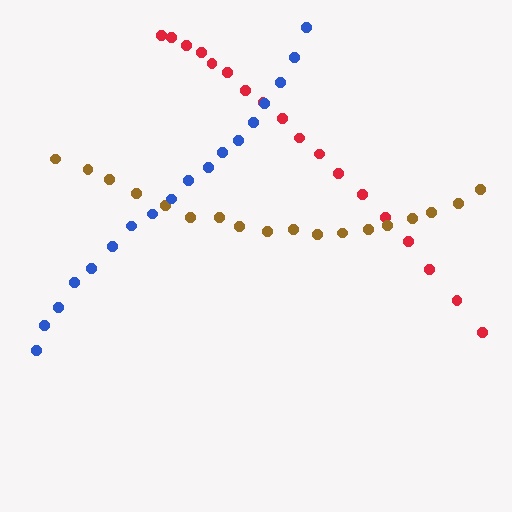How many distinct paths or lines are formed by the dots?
There are 3 distinct paths.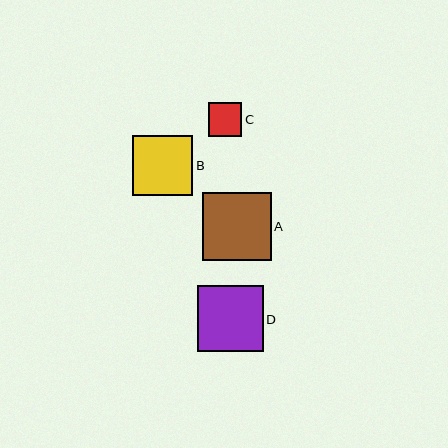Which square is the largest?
Square A is the largest with a size of approximately 68 pixels.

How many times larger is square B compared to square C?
Square B is approximately 1.8 times the size of square C.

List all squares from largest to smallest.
From largest to smallest: A, D, B, C.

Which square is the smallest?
Square C is the smallest with a size of approximately 34 pixels.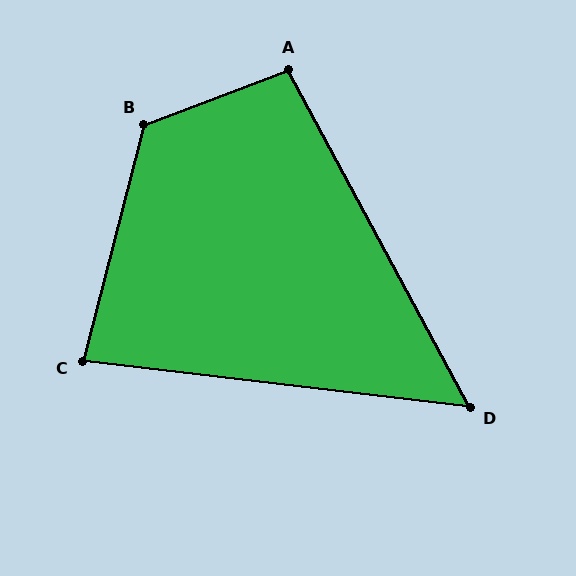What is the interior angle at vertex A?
Approximately 98 degrees (obtuse).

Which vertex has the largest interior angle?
B, at approximately 125 degrees.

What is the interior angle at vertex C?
Approximately 82 degrees (acute).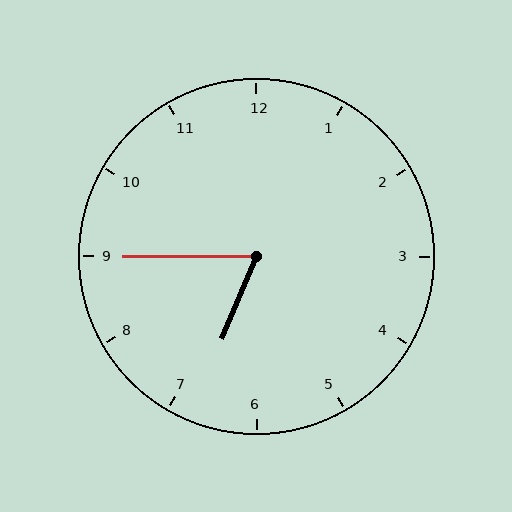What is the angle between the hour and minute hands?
Approximately 68 degrees.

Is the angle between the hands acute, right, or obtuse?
It is acute.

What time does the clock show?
6:45.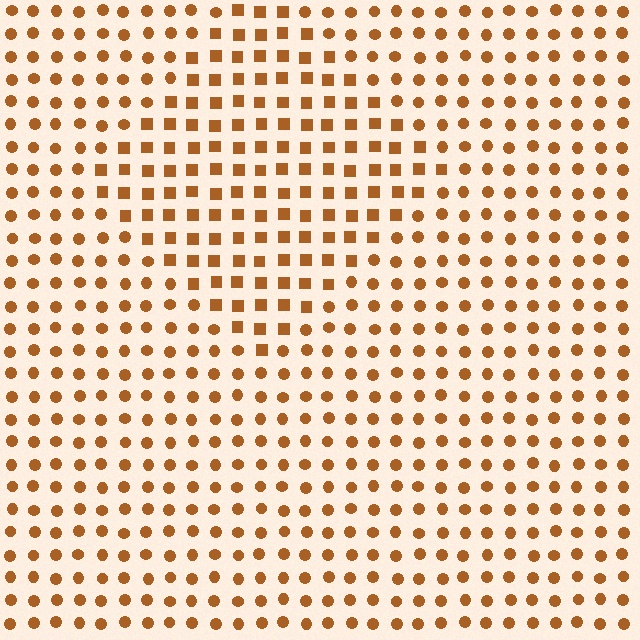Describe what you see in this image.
The image is filled with small brown elements arranged in a uniform grid. A diamond-shaped region contains squares, while the surrounding area contains circles. The boundary is defined purely by the change in element shape.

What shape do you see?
I see a diamond.